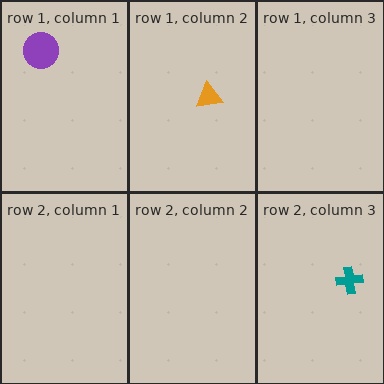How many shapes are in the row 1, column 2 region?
1.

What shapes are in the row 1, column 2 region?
The orange triangle.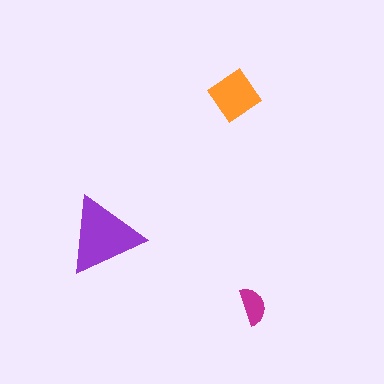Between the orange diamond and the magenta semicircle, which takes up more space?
The orange diamond.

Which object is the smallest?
The magenta semicircle.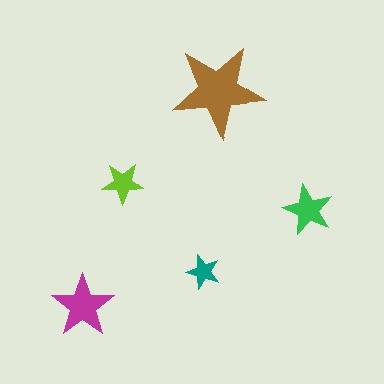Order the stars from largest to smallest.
the brown one, the magenta one, the green one, the lime one, the teal one.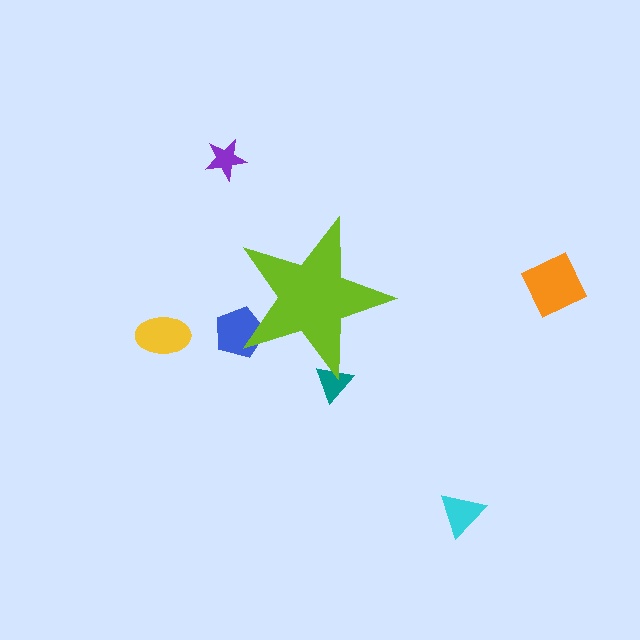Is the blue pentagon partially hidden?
Yes, the blue pentagon is partially hidden behind the lime star.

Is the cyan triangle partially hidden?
No, the cyan triangle is fully visible.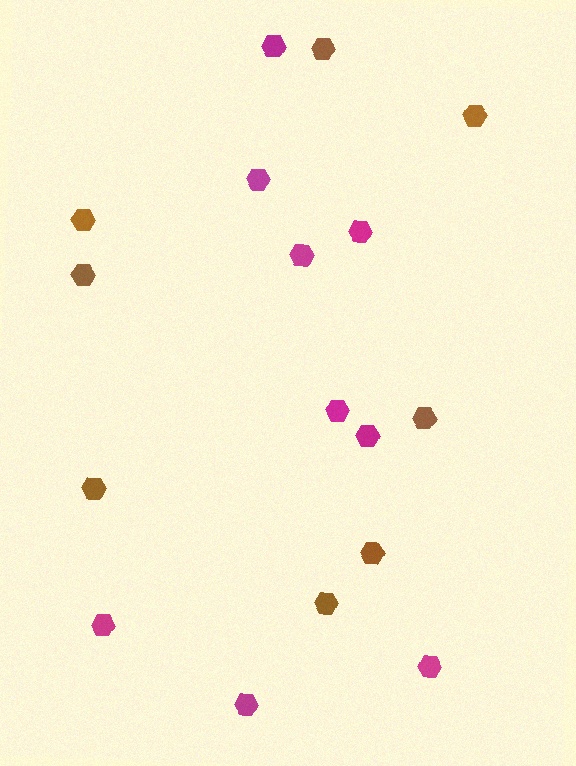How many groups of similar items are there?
There are 2 groups: one group of brown hexagons (8) and one group of magenta hexagons (9).